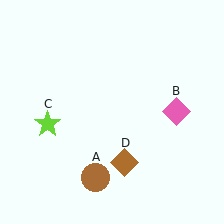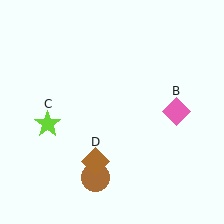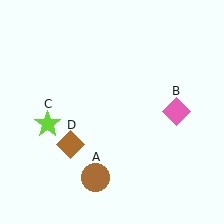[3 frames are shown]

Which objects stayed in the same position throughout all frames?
Brown circle (object A) and pink diamond (object B) and lime star (object C) remained stationary.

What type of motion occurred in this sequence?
The brown diamond (object D) rotated clockwise around the center of the scene.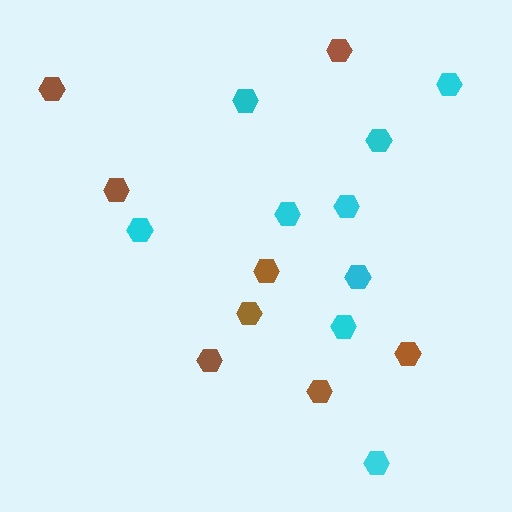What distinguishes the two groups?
There are 2 groups: one group of cyan hexagons (9) and one group of brown hexagons (8).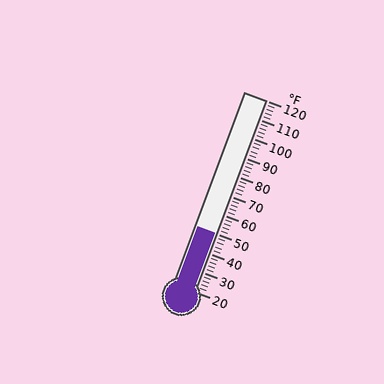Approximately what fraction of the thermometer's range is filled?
The thermometer is filled to approximately 30% of its range.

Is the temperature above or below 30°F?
The temperature is above 30°F.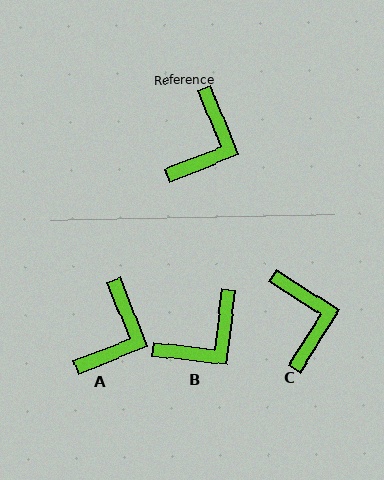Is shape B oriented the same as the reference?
No, it is off by about 28 degrees.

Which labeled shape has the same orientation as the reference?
A.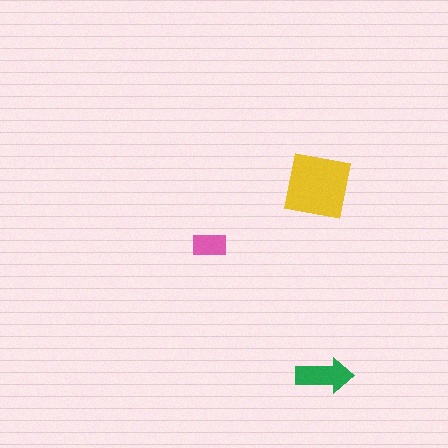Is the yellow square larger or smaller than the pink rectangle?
Larger.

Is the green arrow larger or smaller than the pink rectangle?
Larger.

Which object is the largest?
The yellow square.